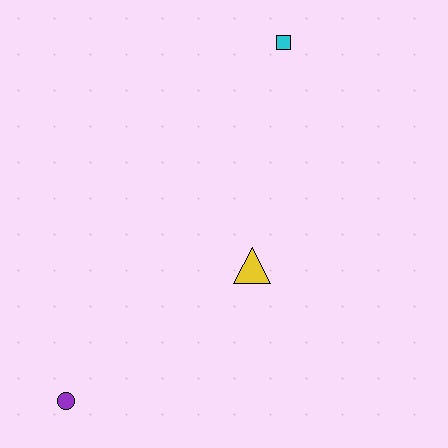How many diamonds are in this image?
There are no diamonds.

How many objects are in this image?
There are 3 objects.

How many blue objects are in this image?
There are no blue objects.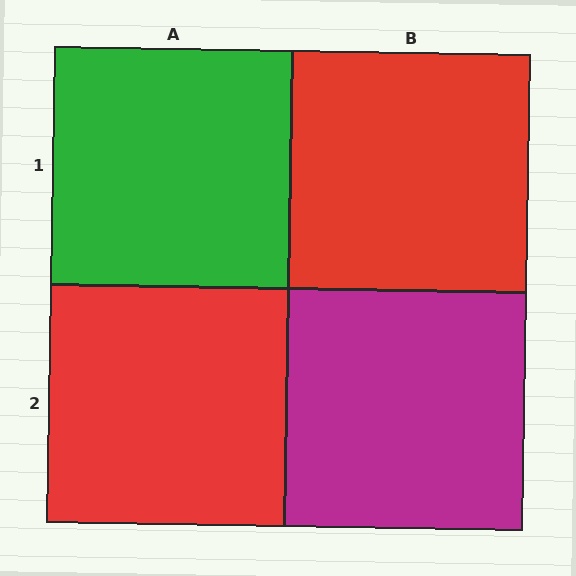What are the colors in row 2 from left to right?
Red, magenta.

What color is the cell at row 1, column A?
Green.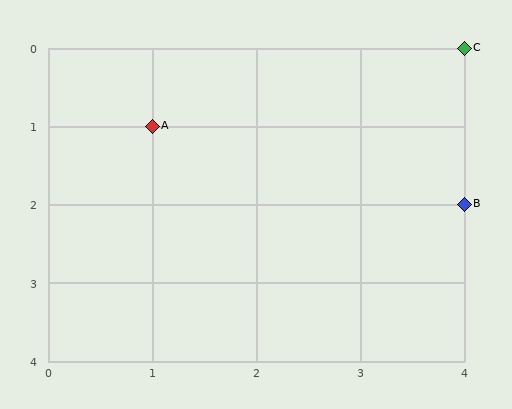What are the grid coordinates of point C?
Point C is at grid coordinates (4, 0).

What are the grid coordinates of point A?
Point A is at grid coordinates (1, 1).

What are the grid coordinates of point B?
Point B is at grid coordinates (4, 2).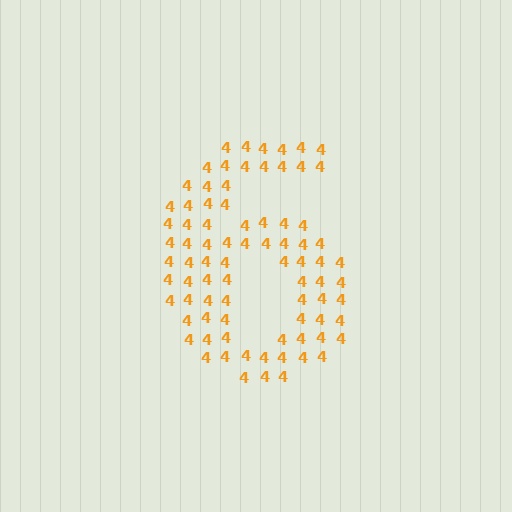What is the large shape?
The large shape is the digit 6.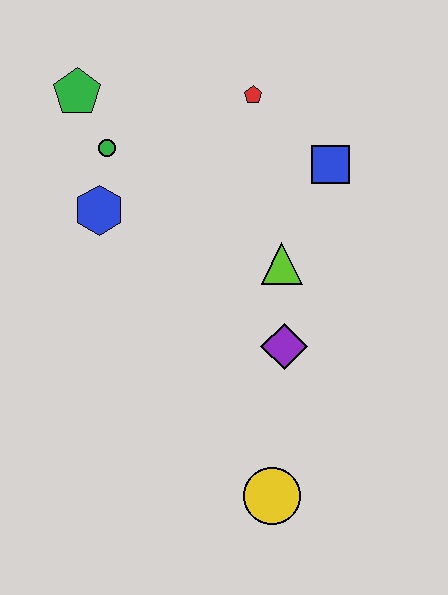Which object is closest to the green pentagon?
The green circle is closest to the green pentagon.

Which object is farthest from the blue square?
The yellow circle is farthest from the blue square.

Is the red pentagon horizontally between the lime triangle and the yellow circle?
No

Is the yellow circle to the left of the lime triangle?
Yes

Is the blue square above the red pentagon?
No